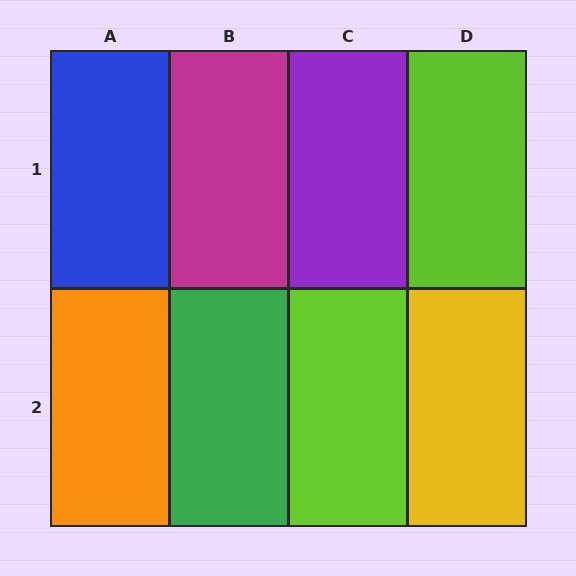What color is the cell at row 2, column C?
Lime.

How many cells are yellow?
1 cell is yellow.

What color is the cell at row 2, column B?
Green.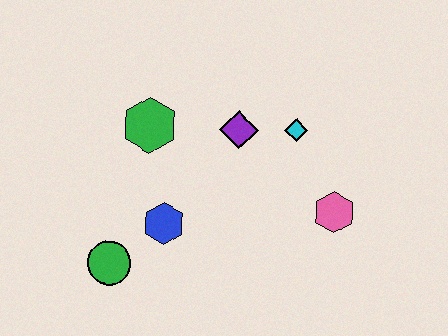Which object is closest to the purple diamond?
The cyan diamond is closest to the purple diamond.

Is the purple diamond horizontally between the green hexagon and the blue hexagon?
No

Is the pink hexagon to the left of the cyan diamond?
No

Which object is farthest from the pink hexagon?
The green circle is farthest from the pink hexagon.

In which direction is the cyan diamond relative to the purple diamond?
The cyan diamond is to the right of the purple diamond.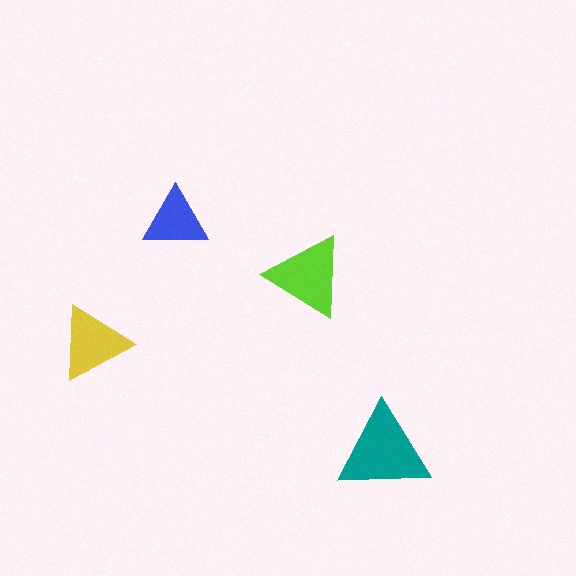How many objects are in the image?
There are 4 objects in the image.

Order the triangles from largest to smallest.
the teal one, the lime one, the yellow one, the blue one.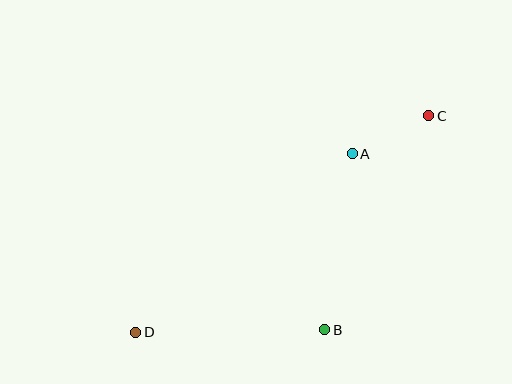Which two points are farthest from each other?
Points C and D are farthest from each other.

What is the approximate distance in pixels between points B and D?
The distance between B and D is approximately 189 pixels.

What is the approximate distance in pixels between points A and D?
The distance between A and D is approximately 281 pixels.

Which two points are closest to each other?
Points A and C are closest to each other.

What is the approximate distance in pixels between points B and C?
The distance between B and C is approximately 238 pixels.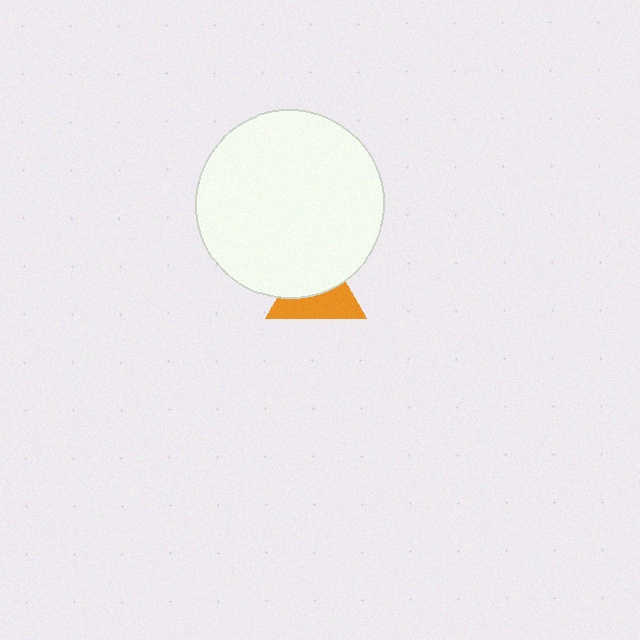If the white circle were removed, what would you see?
You would see the complete orange triangle.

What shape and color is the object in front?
The object in front is a white circle.